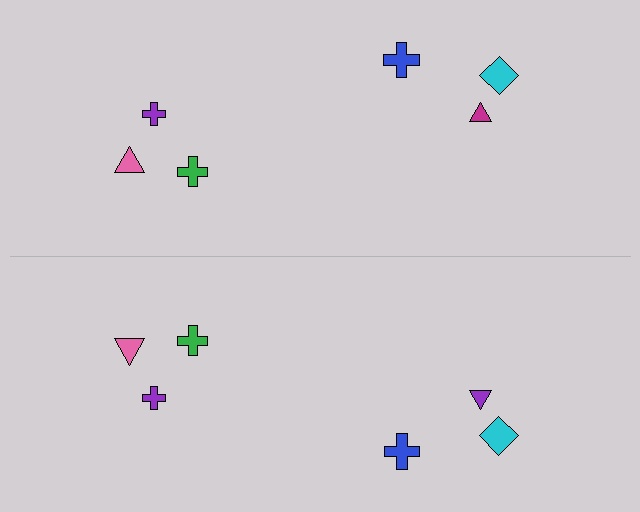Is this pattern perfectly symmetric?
No, the pattern is not perfectly symmetric. The purple triangle on the bottom side breaks the symmetry — its mirror counterpart is magenta.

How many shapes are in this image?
There are 12 shapes in this image.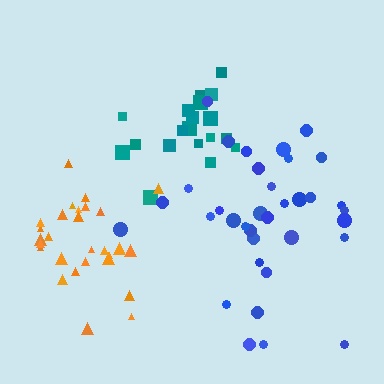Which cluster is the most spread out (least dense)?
Blue.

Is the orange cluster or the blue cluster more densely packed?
Orange.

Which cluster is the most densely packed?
Teal.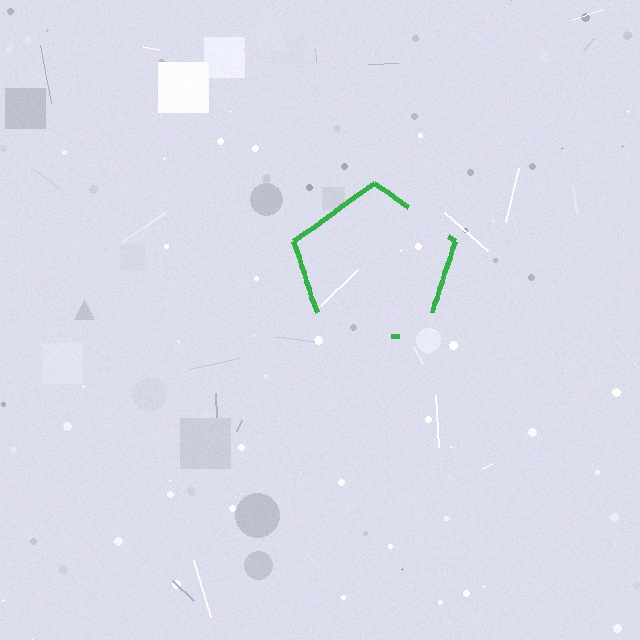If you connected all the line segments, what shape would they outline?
They would outline a pentagon.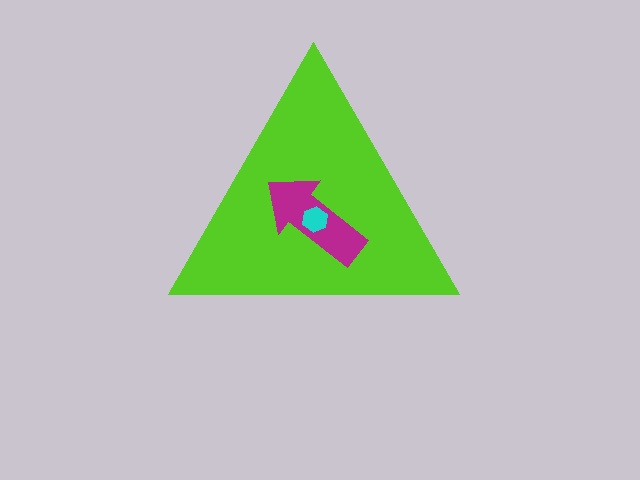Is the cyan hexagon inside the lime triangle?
Yes.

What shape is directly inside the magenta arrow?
The cyan hexagon.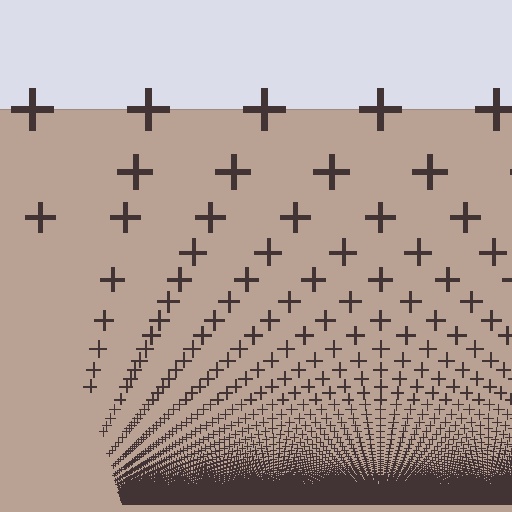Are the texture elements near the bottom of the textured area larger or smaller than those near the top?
Smaller. The gradient is inverted — elements near the bottom are smaller and denser.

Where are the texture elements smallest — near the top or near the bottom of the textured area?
Near the bottom.